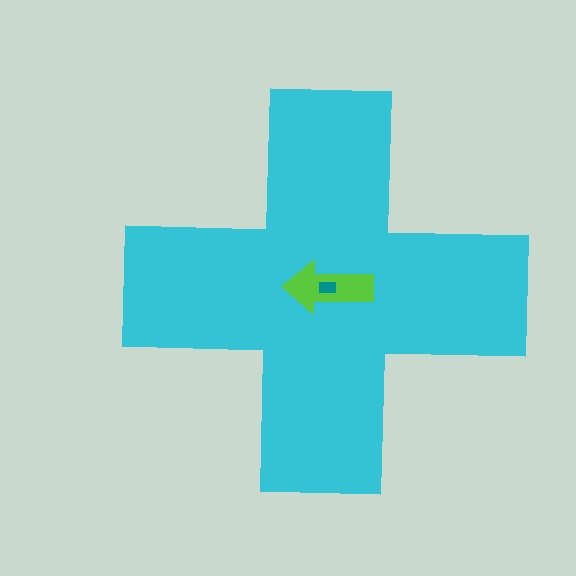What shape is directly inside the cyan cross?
The lime arrow.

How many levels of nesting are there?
3.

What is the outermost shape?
The cyan cross.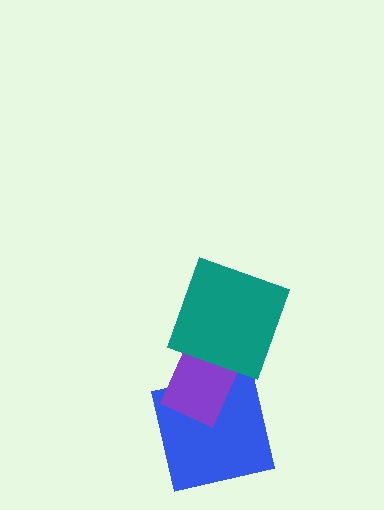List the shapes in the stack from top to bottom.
From top to bottom: the teal square, the purple rectangle, the blue square.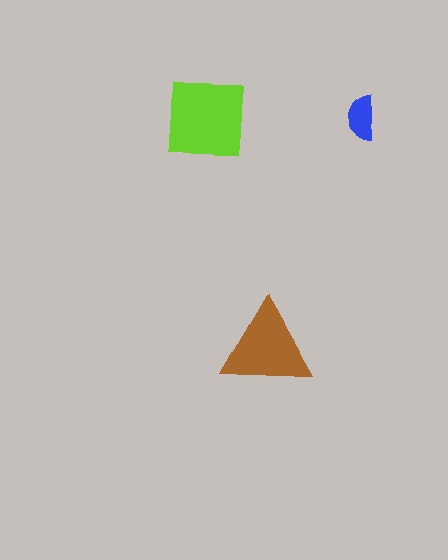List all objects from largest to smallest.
The lime square, the brown triangle, the blue semicircle.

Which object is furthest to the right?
The blue semicircle is rightmost.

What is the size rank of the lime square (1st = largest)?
1st.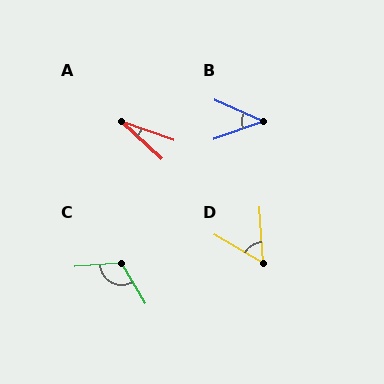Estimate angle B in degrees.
Approximately 44 degrees.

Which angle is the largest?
C, at approximately 117 degrees.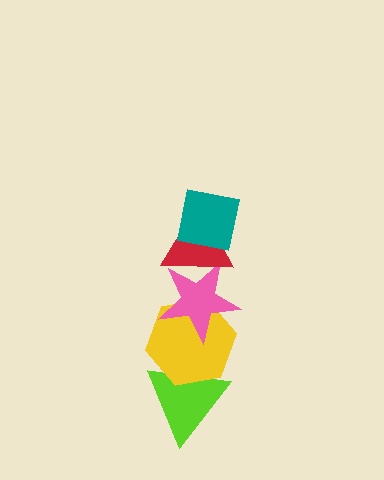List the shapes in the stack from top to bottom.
From top to bottom: the teal square, the red triangle, the pink star, the yellow hexagon, the lime triangle.